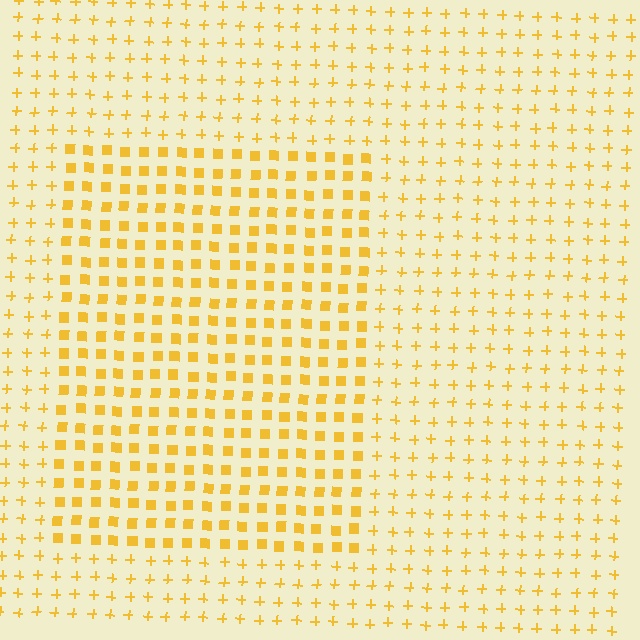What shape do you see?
I see a rectangle.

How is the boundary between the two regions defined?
The boundary is defined by a change in element shape: squares inside vs. plus signs outside. All elements share the same color and spacing.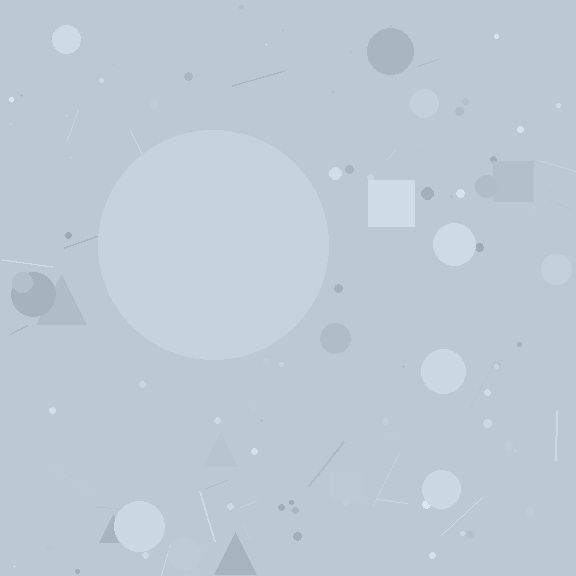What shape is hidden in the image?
A circle is hidden in the image.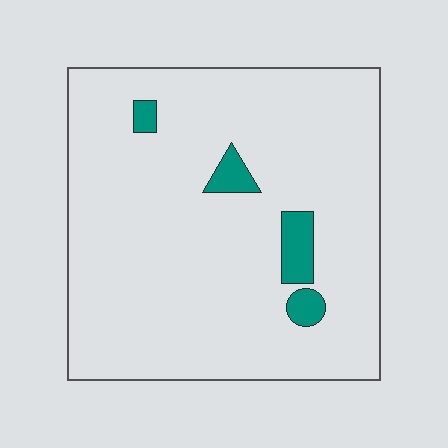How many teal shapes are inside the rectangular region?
4.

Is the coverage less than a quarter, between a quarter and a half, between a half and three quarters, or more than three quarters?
Less than a quarter.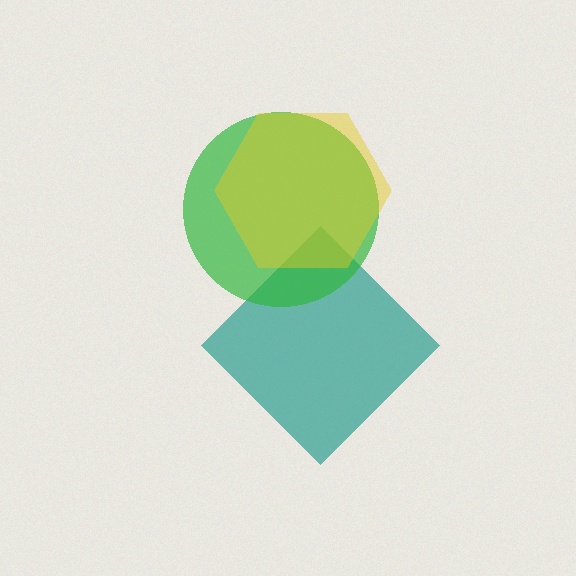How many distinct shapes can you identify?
There are 3 distinct shapes: a teal diamond, a green circle, a yellow hexagon.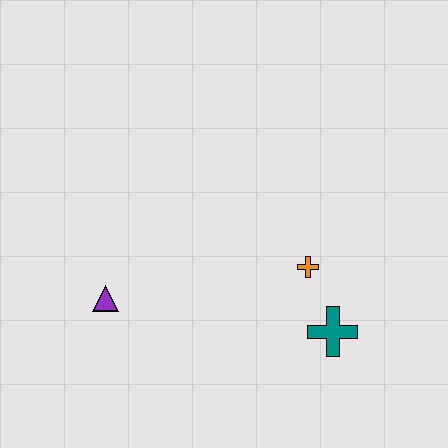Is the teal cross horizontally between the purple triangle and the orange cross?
No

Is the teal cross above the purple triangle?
No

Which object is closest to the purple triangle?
The orange cross is closest to the purple triangle.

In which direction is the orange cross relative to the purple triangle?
The orange cross is to the right of the purple triangle.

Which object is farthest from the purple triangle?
The teal cross is farthest from the purple triangle.